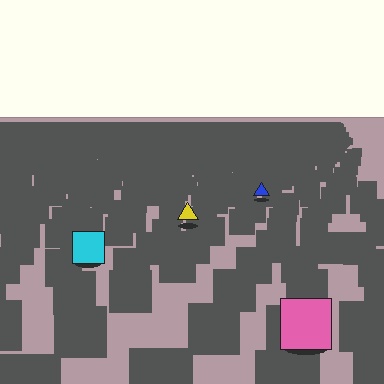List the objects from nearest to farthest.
From nearest to farthest: the pink square, the cyan square, the yellow triangle, the blue triangle.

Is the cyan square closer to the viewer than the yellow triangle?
Yes. The cyan square is closer — you can tell from the texture gradient: the ground texture is coarser near it.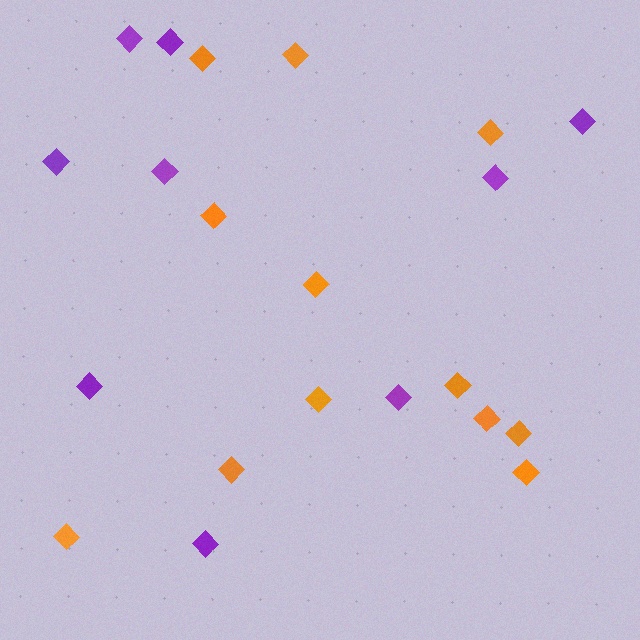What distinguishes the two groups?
There are 2 groups: one group of orange diamonds (12) and one group of purple diamonds (9).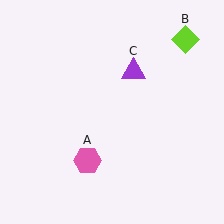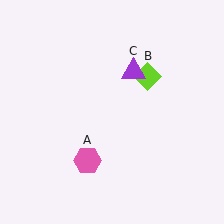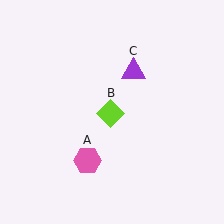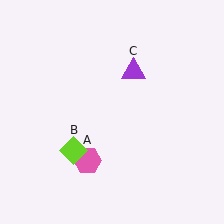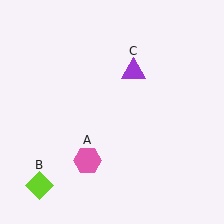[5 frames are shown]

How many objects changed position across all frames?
1 object changed position: lime diamond (object B).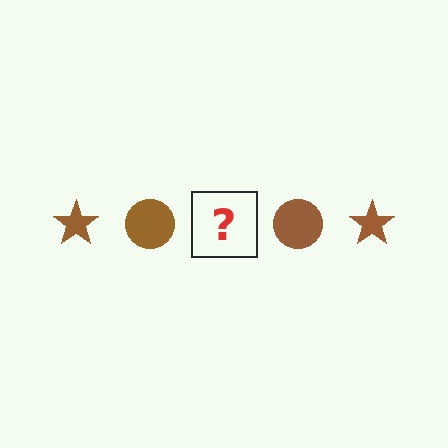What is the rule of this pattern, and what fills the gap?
The rule is that the pattern cycles through star, circle shapes in brown. The gap should be filled with a brown star.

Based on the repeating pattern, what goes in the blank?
The blank should be a brown star.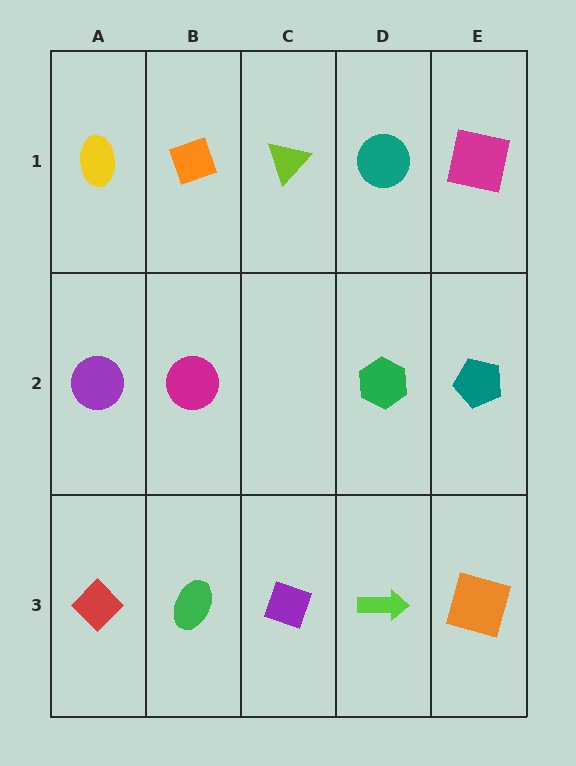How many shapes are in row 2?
4 shapes.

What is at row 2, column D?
A green hexagon.